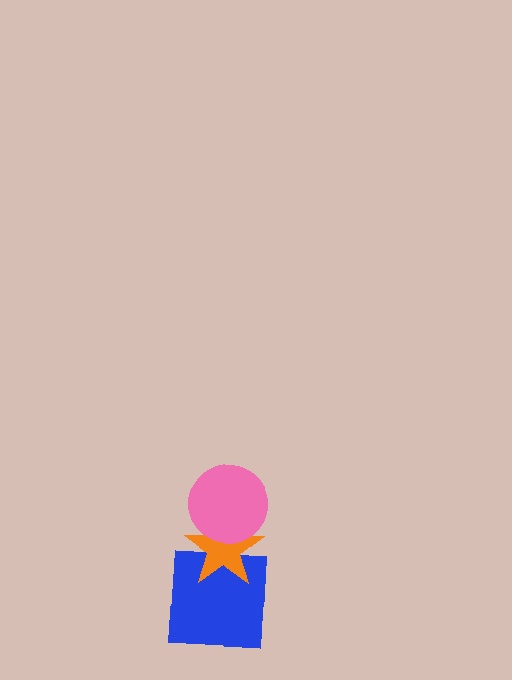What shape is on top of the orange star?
The pink circle is on top of the orange star.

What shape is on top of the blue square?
The orange star is on top of the blue square.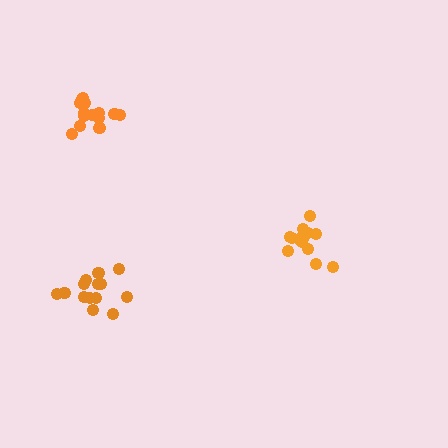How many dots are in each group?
Group 1: 14 dots, Group 2: 14 dots, Group 3: 14 dots (42 total).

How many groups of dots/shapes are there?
There are 3 groups.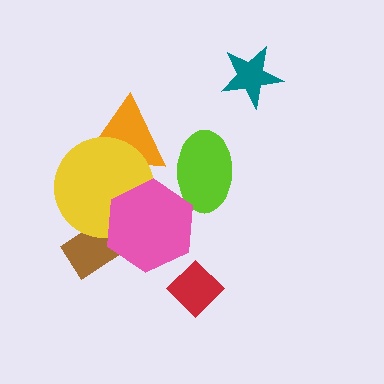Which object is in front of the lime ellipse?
The pink hexagon is in front of the lime ellipse.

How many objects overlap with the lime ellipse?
1 object overlaps with the lime ellipse.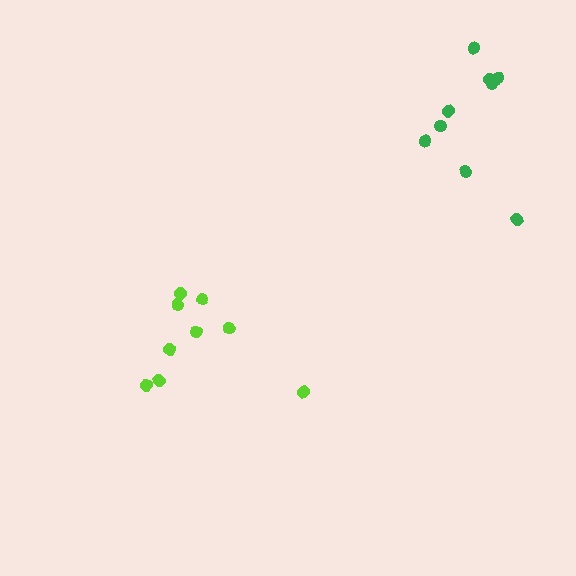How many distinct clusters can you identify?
There are 2 distinct clusters.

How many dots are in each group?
Group 1: 9 dots, Group 2: 9 dots (18 total).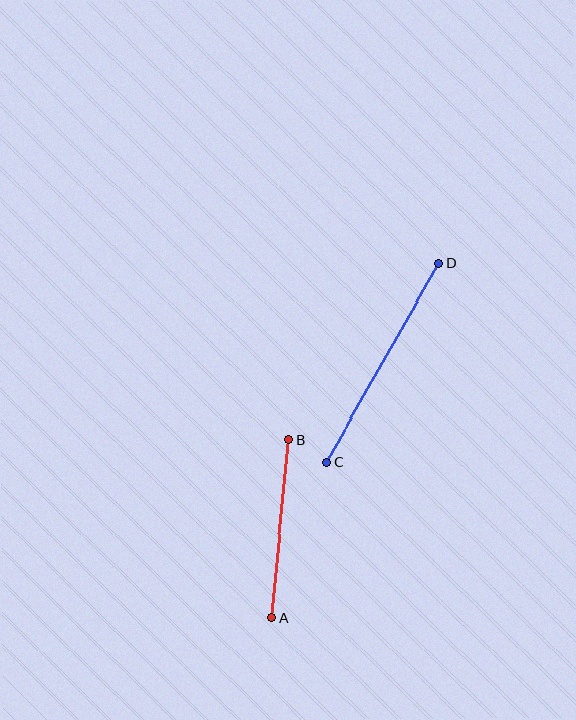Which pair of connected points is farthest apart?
Points C and D are farthest apart.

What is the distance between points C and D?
The distance is approximately 228 pixels.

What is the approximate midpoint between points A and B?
The midpoint is at approximately (280, 529) pixels.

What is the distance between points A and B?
The distance is approximately 179 pixels.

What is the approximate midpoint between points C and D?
The midpoint is at approximately (383, 363) pixels.